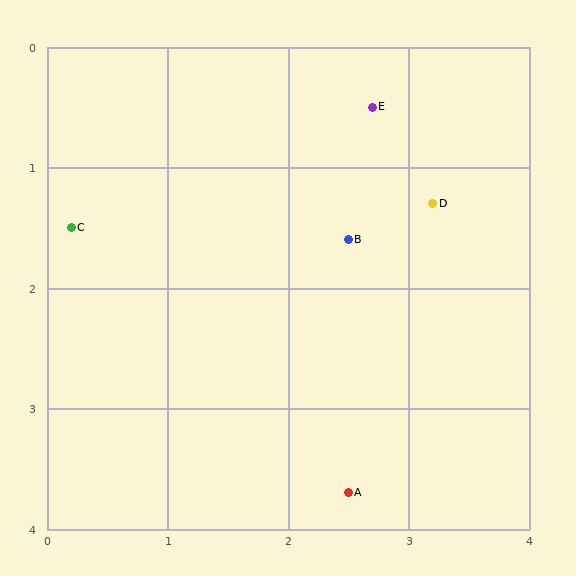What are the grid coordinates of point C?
Point C is at approximately (0.2, 1.5).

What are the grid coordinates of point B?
Point B is at approximately (2.5, 1.6).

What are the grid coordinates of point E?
Point E is at approximately (2.7, 0.5).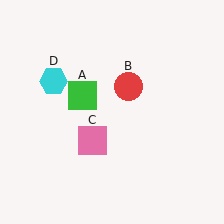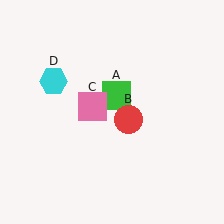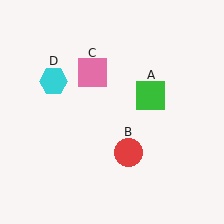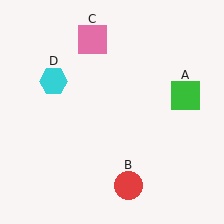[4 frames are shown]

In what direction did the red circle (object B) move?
The red circle (object B) moved down.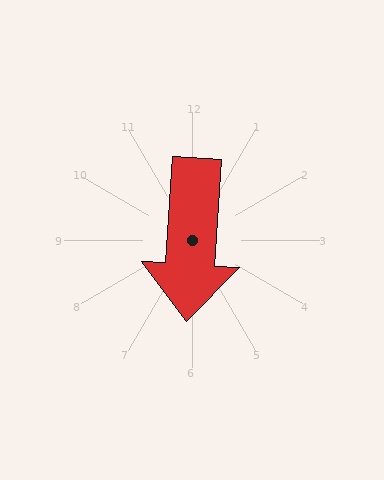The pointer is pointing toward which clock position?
Roughly 6 o'clock.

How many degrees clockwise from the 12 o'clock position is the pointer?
Approximately 184 degrees.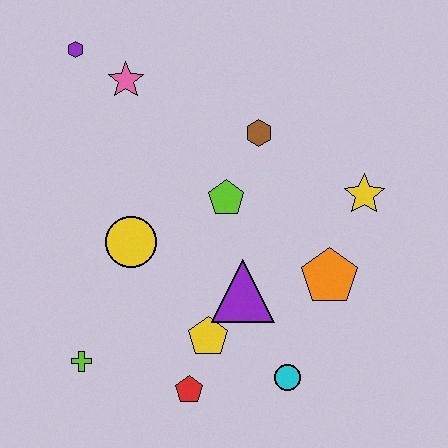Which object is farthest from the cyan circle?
The purple hexagon is farthest from the cyan circle.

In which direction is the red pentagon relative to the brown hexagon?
The red pentagon is below the brown hexagon.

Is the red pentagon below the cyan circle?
Yes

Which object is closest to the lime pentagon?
The brown hexagon is closest to the lime pentagon.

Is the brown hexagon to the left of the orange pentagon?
Yes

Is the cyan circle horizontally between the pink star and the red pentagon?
No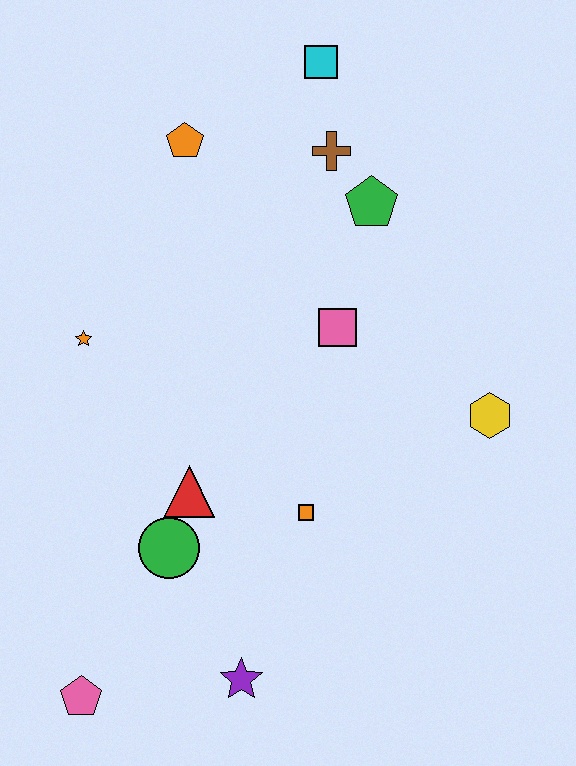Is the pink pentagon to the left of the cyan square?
Yes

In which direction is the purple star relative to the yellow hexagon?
The purple star is below the yellow hexagon.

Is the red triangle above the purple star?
Yes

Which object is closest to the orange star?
The red triangle is closest to the orange star.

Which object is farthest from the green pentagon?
The pink pentagon is farthest from the green pentagon.